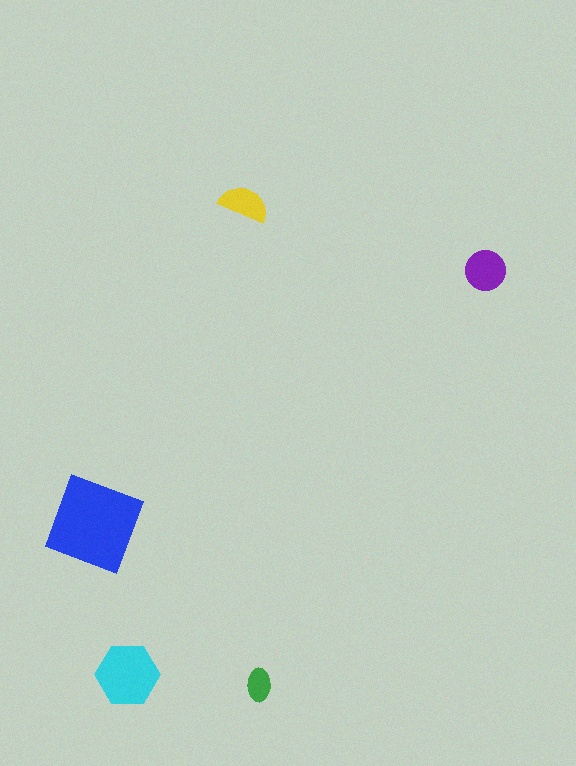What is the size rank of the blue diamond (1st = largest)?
1st.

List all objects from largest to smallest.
The blue diamond, the cyan hexagon, the purple circle, the yellow semicircle, the green ellipse.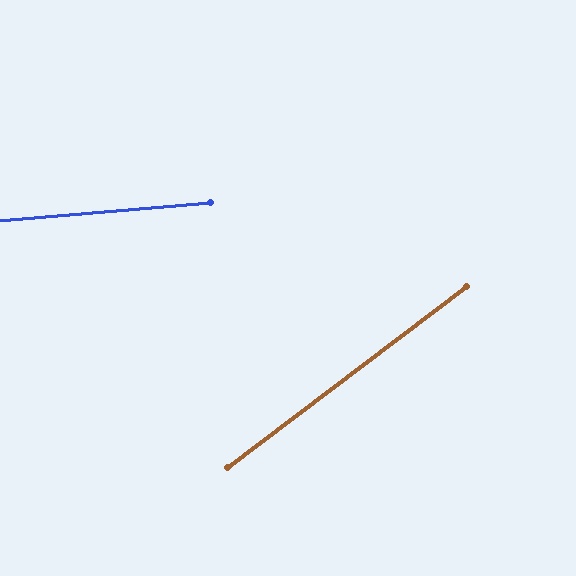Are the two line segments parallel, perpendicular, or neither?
Neither parallel nor perpendicular — they differ by about 32°.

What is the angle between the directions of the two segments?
Approximately 32 degrees.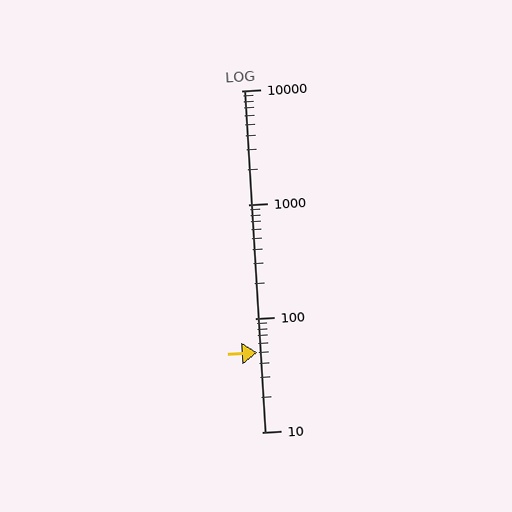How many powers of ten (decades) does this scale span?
The scale spans 3 decades, from 10 to 10000.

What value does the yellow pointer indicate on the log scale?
The pointer indicates approximately 50.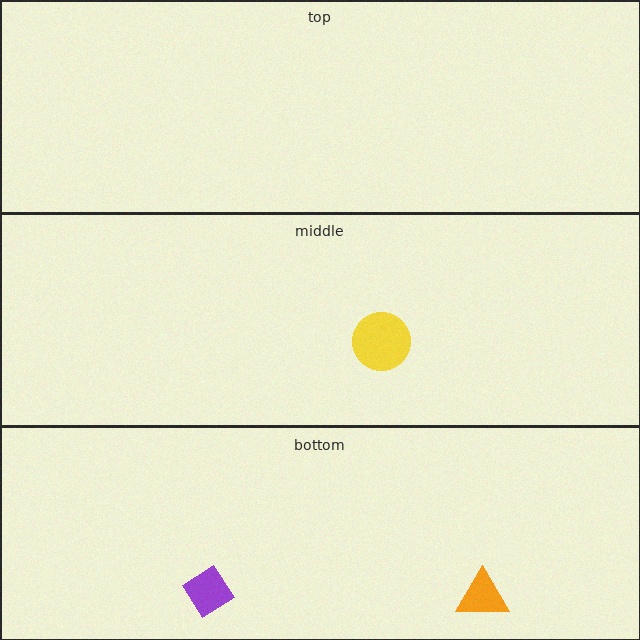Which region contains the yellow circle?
The middle region.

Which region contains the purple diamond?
The bottom region.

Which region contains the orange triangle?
The bottom region.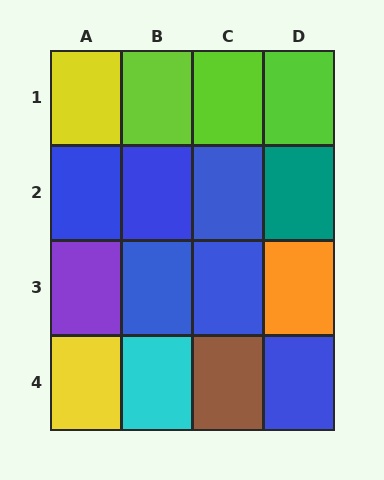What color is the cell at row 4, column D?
Blue.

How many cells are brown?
1 cell is brown.